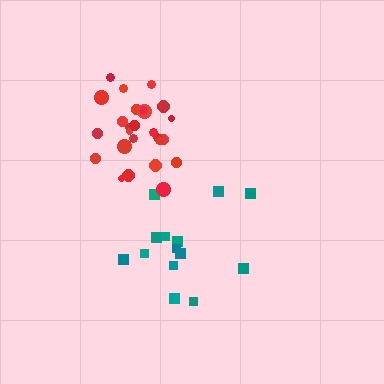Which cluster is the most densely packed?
Red.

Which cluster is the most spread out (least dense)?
Teal.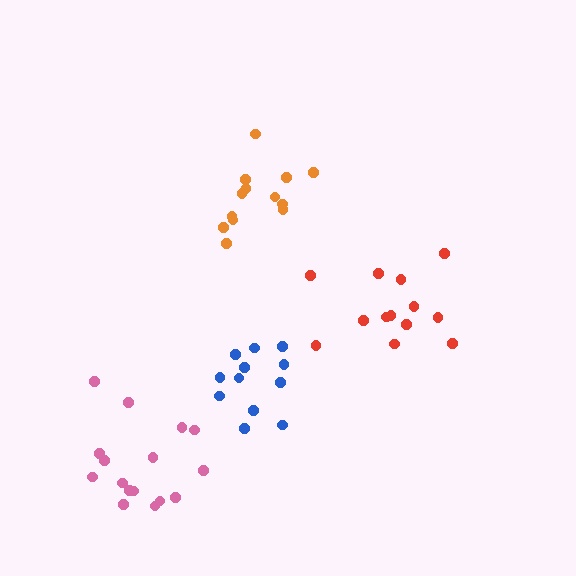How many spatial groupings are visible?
There are 4 spatial groupings.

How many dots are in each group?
Group 1: 12 dots, Group 2: 13 dots, Group 3: 16 dots, Group 4: 13 dots (54 total).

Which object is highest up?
The orange cluster is topmost.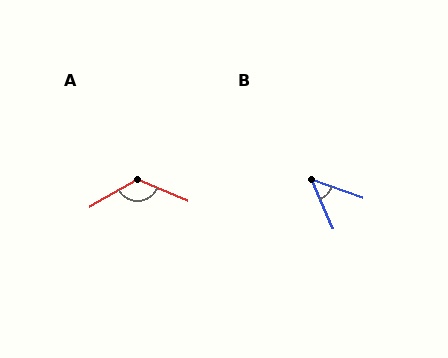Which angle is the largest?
A, at approximately 127 degrees.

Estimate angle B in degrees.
Approximately 47 degrees.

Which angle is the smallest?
B, at approximately 47 degrees.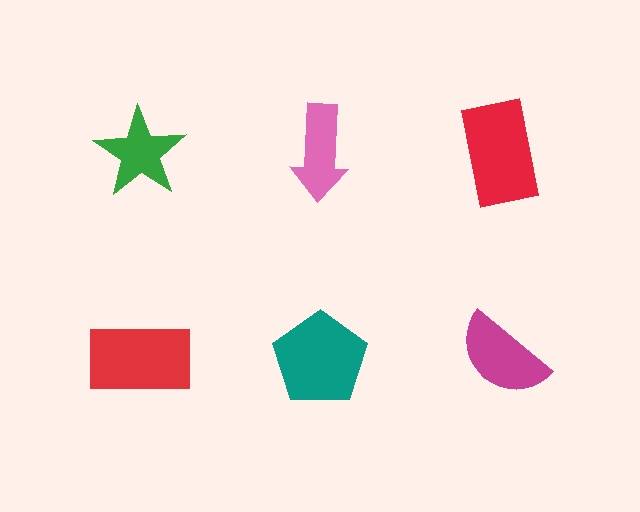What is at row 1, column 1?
A green star.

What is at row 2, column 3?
A magenta semicircle.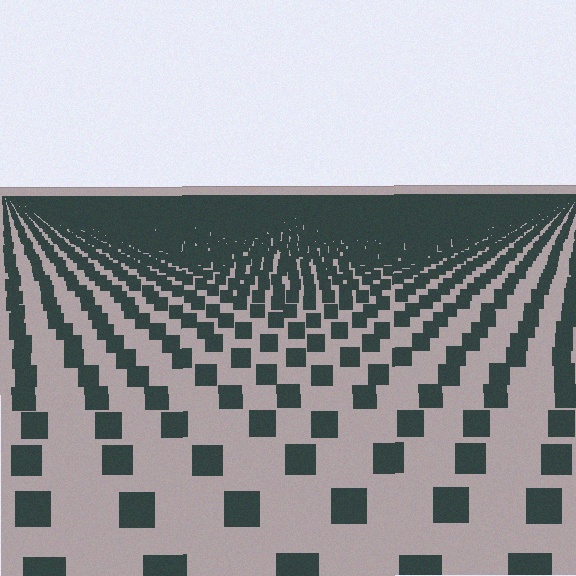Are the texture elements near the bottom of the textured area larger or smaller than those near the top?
Larger. Near the bottom, elements are closer to the viewer and appear at a bigger on-screen size.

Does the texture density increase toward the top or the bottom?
Density increases toward the top.